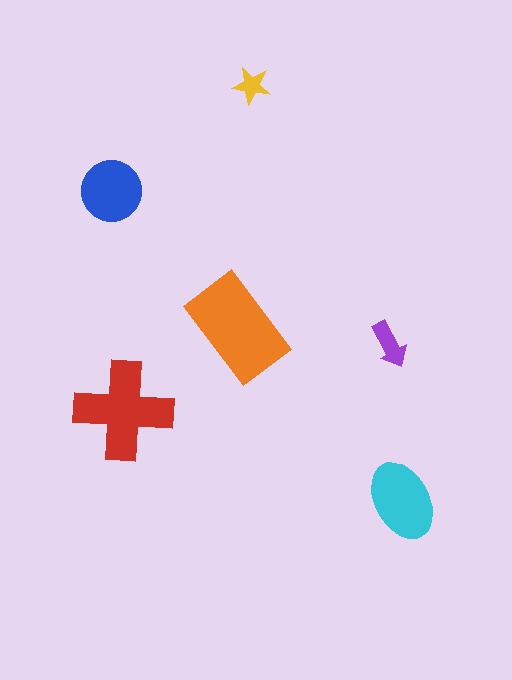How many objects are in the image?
There are 6 objects in the image.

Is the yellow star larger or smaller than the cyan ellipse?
Smaller.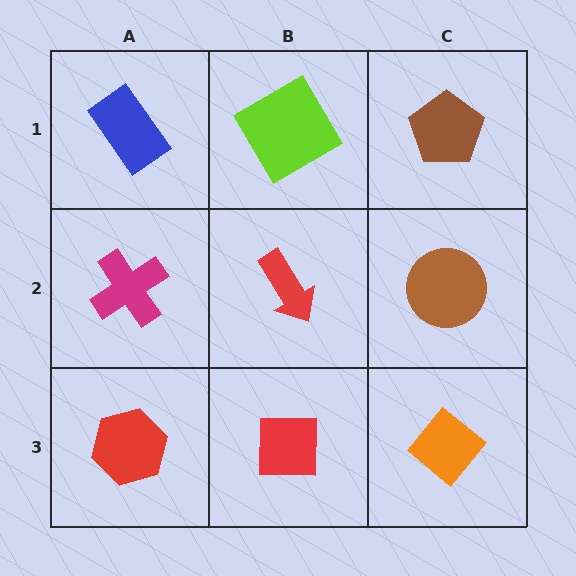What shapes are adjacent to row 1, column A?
A magenta cross (row 2, column A), a lime diamond (row 1, column B).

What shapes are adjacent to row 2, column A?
A blue rectangle (row 1, column A), a red hexagon (row 3, column A), a red arrow (row 2, column B).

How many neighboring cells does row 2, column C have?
3.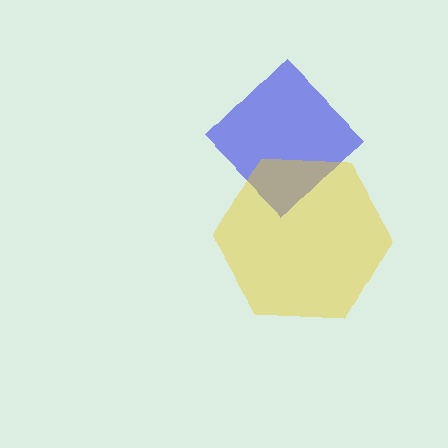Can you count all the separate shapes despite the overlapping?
Yes, there are 2 separate shapes.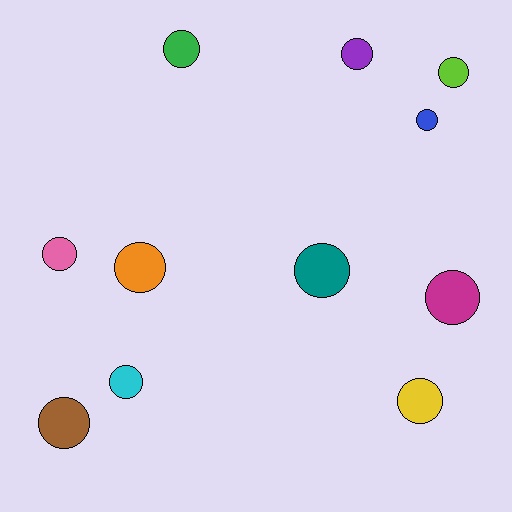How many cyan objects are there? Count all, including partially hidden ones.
There is 1 cyan object.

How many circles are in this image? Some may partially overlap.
There are 11 circles.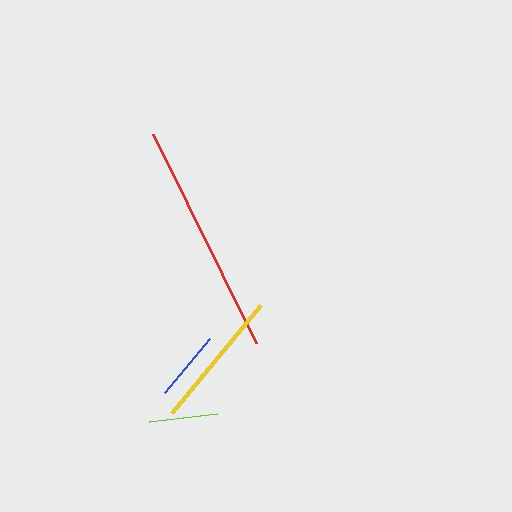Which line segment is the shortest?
The lime line is the shortest at approximately 69 pixels.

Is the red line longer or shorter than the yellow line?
The red line is longer than the yellow line.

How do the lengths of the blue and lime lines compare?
The blue and lime lines are approximately the same length.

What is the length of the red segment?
The red segment is approximately 233 pixels long.